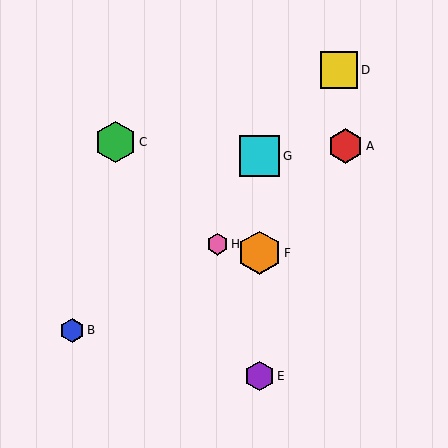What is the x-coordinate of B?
Object B is at x≈72.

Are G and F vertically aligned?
Yes, both are at x≈259.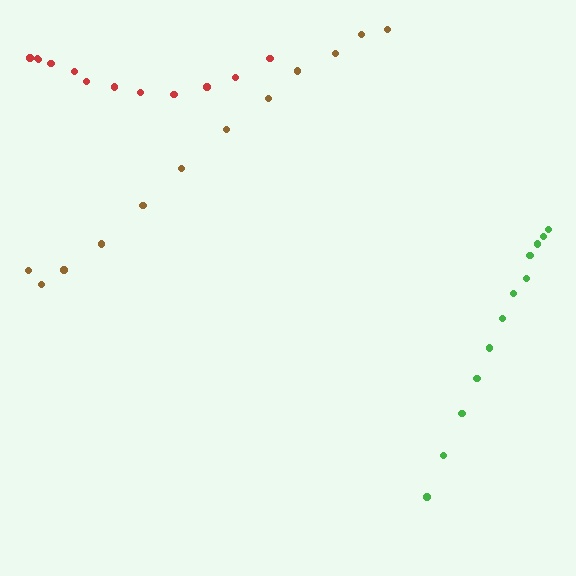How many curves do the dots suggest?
There are 3 distinct paths.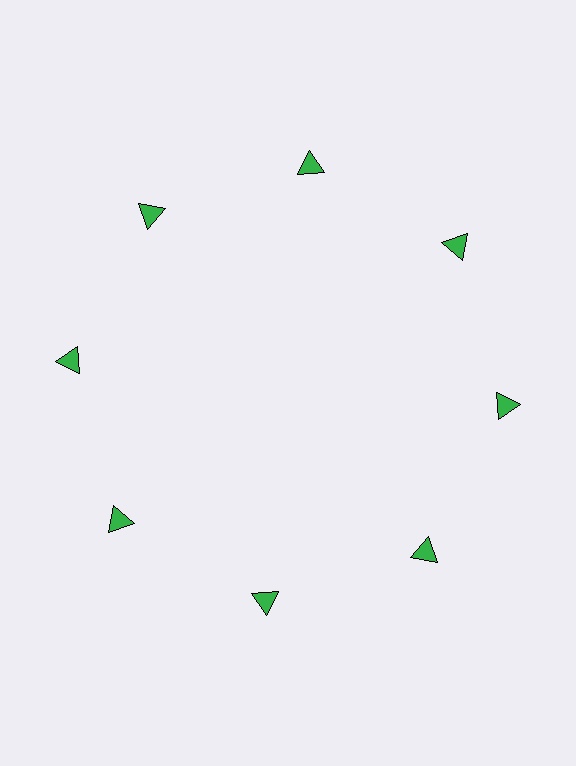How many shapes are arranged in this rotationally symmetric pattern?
There are 8 shapes, arranged in 8 groups of 1.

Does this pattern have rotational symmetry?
Yes, this pattern has 8-fold rotational symmetry. It looks the same after rotating 45 degrees around the center.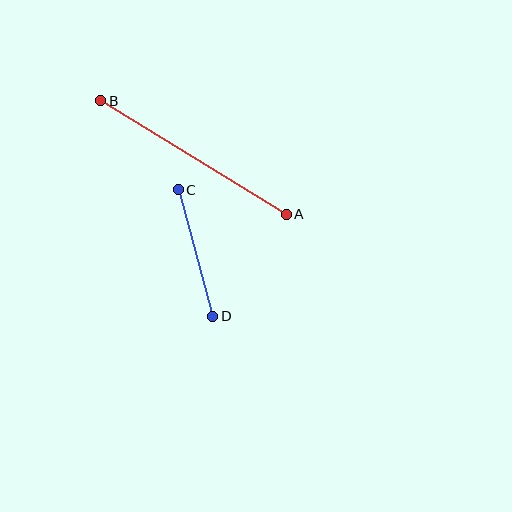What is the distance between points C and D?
The distance is approximately 131 pixels.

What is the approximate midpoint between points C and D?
The midpoint is at approximately (196, 253) pixels.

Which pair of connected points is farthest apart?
Points A and B are farthest apart.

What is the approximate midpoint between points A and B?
The midpoint is at approximately (194, 157) pixels.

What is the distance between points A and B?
The distance is approximately 217 pixels.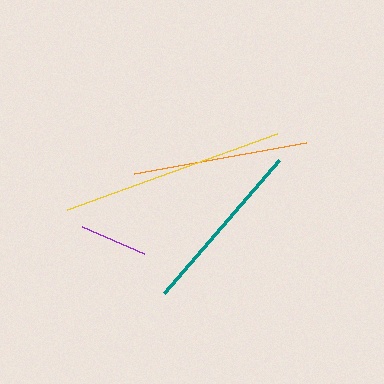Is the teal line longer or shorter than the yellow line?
The yellow line is longer than the teal line.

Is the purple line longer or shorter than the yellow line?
The yellow line is longer than the purple line.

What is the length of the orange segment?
The orange segment is approximately 175 pixels long.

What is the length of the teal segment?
The teal segment is approximately 175 pixels long.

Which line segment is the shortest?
The purple line is the shortest at approximately 67 pixels.